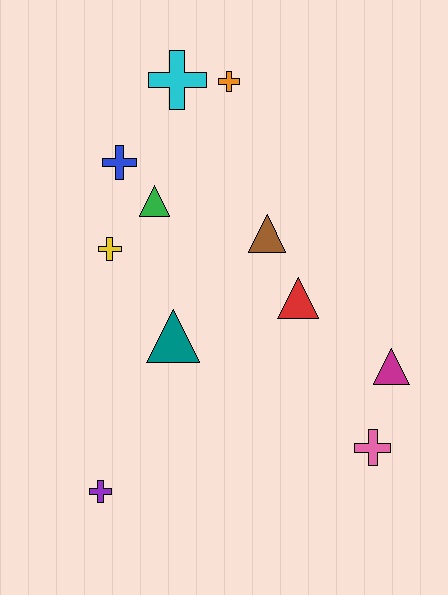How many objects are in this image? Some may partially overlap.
There are 11 objects.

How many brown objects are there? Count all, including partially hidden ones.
There is 1 brown object.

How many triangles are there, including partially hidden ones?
There are 5 triangles.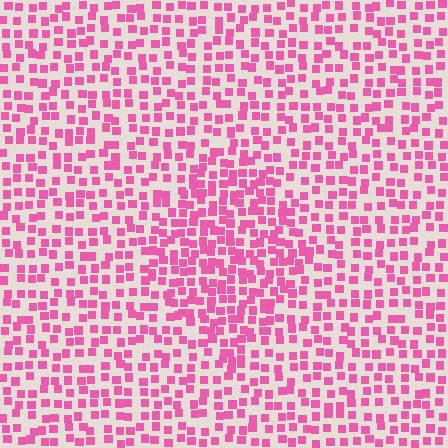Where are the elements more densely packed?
The elements are more densely packed inside the diamond boundary.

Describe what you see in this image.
The image contains small pink elements arranged at two different densities. A diamond-shaped region is visible where the elements are more densely packed than the surrounding area.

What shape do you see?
I see a diamond.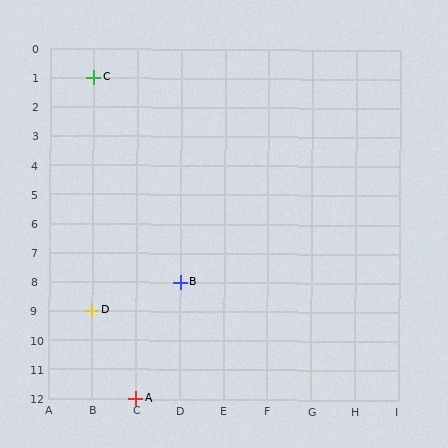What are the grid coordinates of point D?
Point D is at grid coordinates (B, 9).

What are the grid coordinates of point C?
Point C is at grid coordinates (B, 1).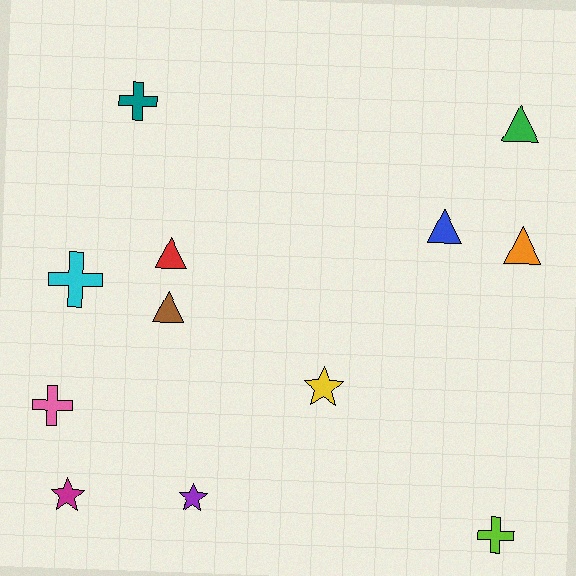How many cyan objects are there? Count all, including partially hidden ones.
There is 1 cyan object.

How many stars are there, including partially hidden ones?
There are 3 stars.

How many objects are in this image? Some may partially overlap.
There are 12 objects.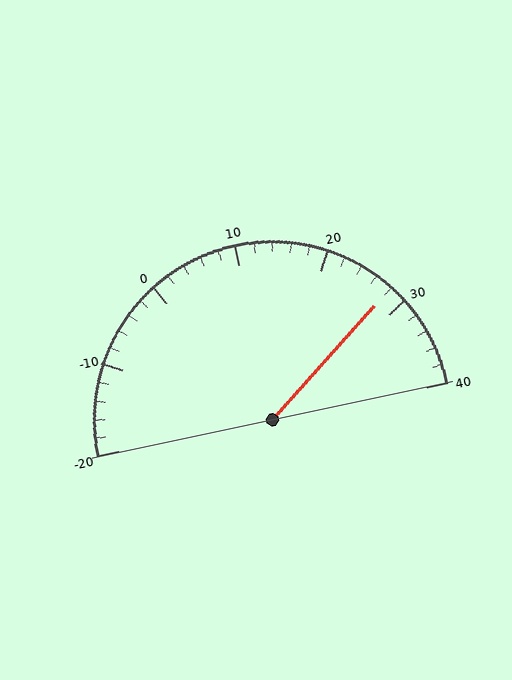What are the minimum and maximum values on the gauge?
The gauge ranges from -20 to 40.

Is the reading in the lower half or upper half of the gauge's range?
The reading is in the upper half of the range (-20 to 40).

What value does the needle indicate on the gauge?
The needle indicates approximately 28.